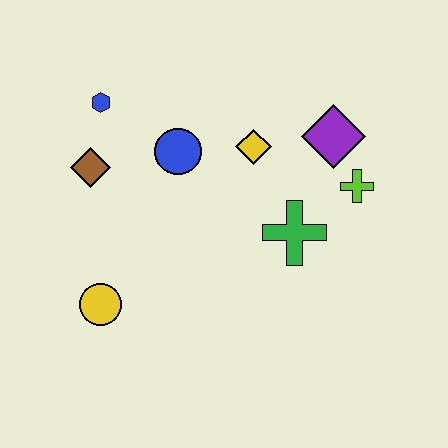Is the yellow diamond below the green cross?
No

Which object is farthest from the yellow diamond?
The yellow circle is farthest from the yellow diamond.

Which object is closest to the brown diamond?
The blue hexagon is closest to the brown diamond.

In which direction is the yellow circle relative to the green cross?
The yellow circle is to the left of the green cross.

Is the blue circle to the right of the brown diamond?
Yes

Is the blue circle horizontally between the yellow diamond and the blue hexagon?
Yes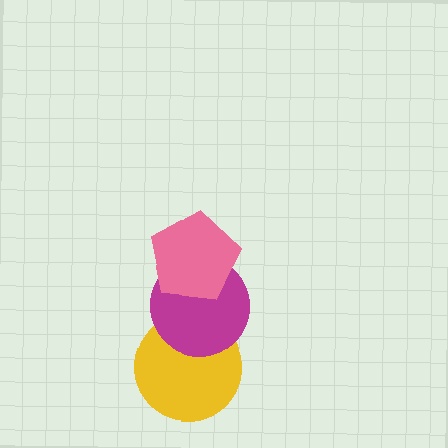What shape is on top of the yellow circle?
The magenta circle is on top of the yellow circle.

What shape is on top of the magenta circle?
The pink pentagon is on top of the magenta circle.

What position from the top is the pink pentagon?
The pink pentagon is 1st from the top.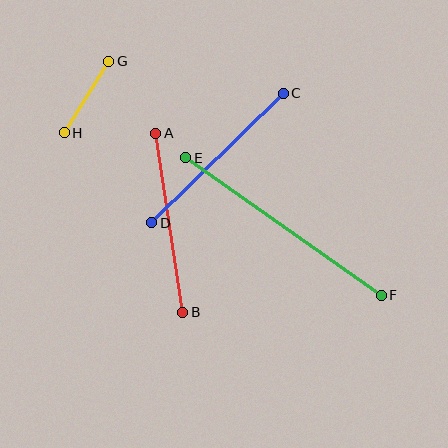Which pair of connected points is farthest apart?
Points E and F are farthest apart.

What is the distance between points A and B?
The distance is approximately 181 pixels.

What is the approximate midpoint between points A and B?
The midpoint is at approximately (169, 223) pixels.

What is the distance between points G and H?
The distance is approximately 84 pixels.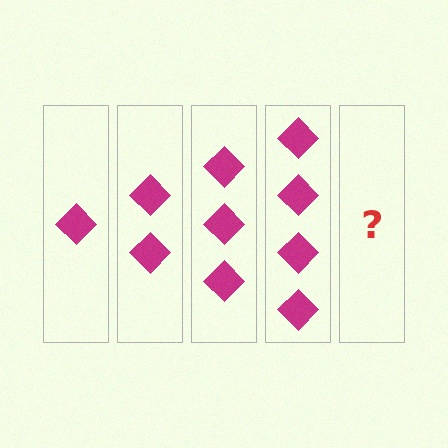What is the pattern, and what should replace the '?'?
The pattern is that each step adds one more diamond. The '?' should be 5 diamonds.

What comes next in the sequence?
The next element should be 5 diamonds.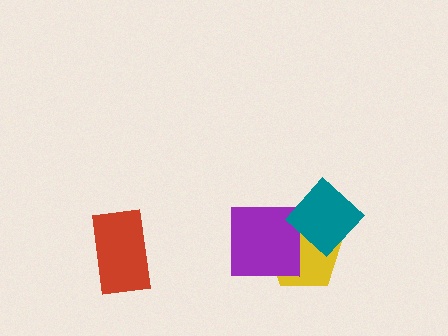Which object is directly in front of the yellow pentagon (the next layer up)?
The purple square is directly in front of the yellow pentagon.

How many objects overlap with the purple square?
2 objects overlap with the purple square.